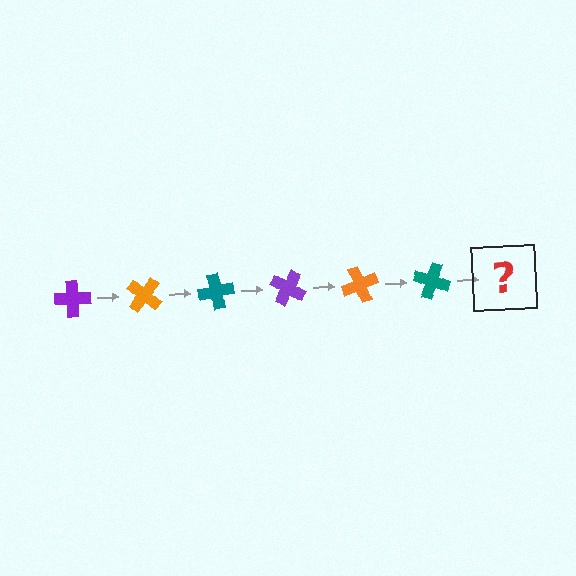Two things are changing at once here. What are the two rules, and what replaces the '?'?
The two rules are that it rotates 40 degrees each step and the color cycles through purple, orange, and teal. The '?' should be a purple cross, rotated 240 degrees from the start.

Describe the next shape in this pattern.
It should be a purple cross, rotated 240 degrees from the start.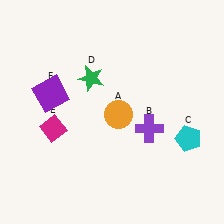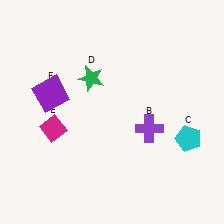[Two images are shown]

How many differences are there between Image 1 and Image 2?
There is 1 difference between the two images.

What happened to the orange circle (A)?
The orange circle (A) was removed in Image 2. It was in the bottom-right area of Image 1.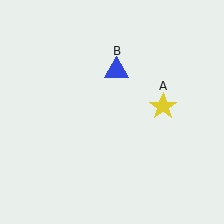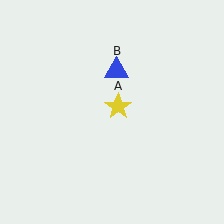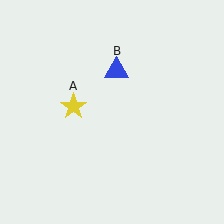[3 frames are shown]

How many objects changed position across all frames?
1 object changed position: yellow star (object A).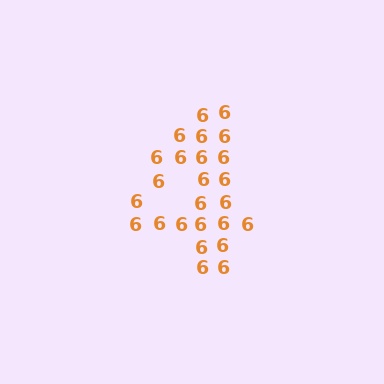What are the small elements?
The small elements are digit 6's.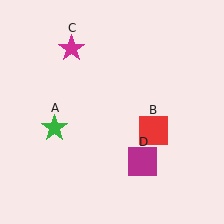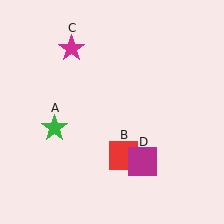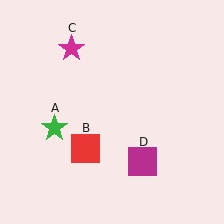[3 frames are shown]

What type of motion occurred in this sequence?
The red square (object B) rotated clockwise around the center of the scene.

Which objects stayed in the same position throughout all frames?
Green star (object A) and magenta star (object C) and magenta square (object D) remained stationary.